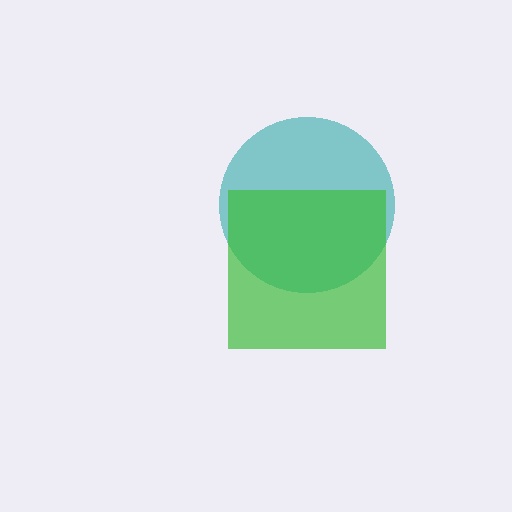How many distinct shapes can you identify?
There are 2 distinct shapes: a teal circle, a green square.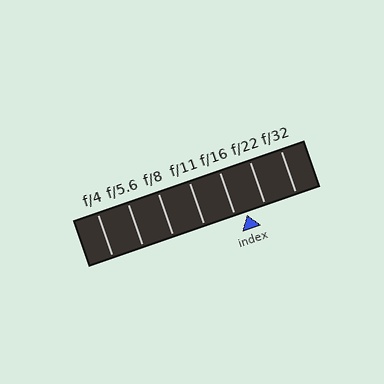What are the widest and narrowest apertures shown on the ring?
The widest aperture shown is f/4 and the narrowest is f/32.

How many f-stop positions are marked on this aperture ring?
There are 7 f-stop positions marked.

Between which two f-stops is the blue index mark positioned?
The index mark is between f/16 and f/22.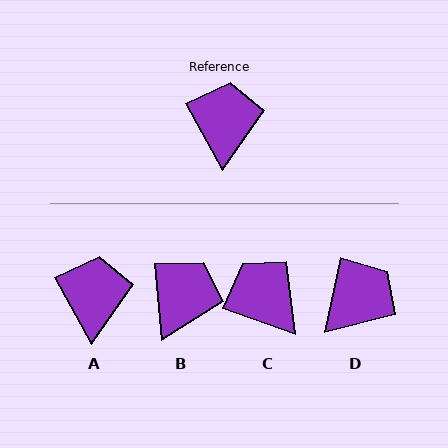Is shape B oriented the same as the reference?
No, it is off by about 23 degrees.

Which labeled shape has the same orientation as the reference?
A.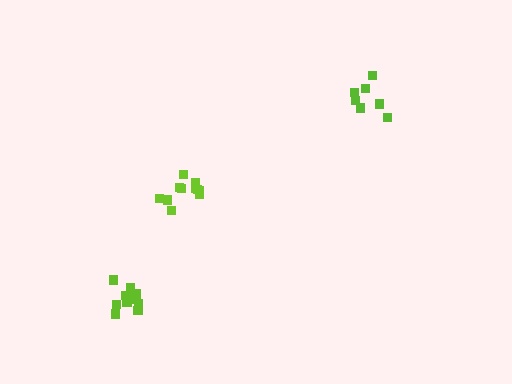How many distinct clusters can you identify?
There are 3 distinct clusters.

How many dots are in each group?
Group 1: 7 dots, Group 2: 11 dots, Group 3: 11 dots (29 total).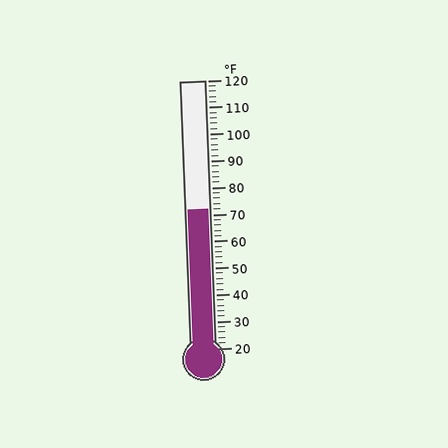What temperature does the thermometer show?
The thermometer shows approximately 72°F.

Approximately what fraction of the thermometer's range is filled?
The thermometer is filled to approximately 50% of its range.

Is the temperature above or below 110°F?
The temperature is below 110°F.